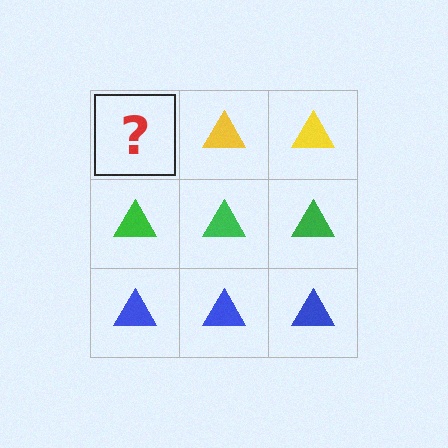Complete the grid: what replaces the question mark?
The question mark should be replaced with a yellow triangle.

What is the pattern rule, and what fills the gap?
The rule is that each row has a consistent color. The gap should be filled with a yellow triangle.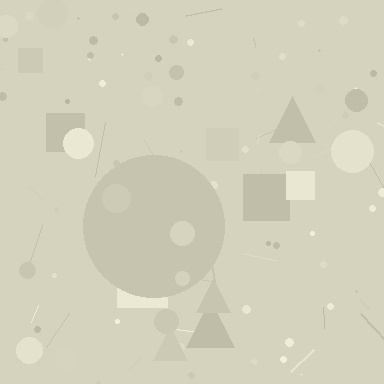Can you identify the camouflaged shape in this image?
The camouflaged shape is a circle.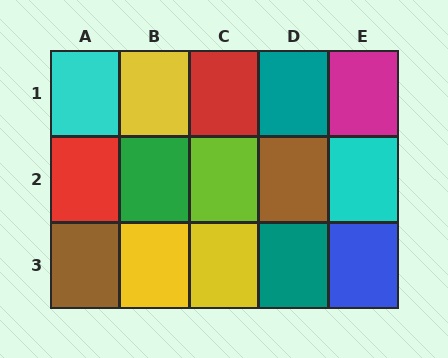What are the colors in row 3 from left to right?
Brown, yellow, yellow, teal, blue.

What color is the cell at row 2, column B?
Green.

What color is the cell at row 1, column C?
Red.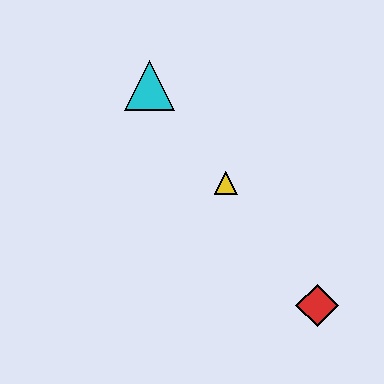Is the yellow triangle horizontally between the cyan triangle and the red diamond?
Yes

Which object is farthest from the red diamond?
The cyan triangle is farthest from the red diamond.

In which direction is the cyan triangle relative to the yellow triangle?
The cyan triangle is above the yellow triangle.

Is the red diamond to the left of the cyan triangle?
No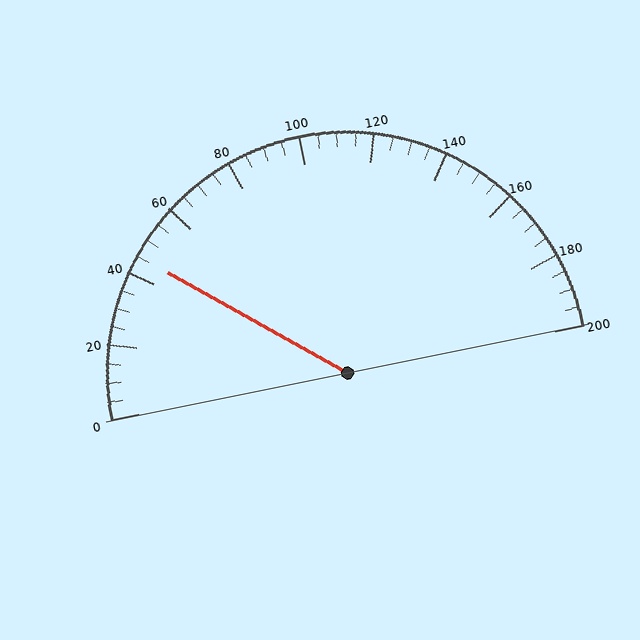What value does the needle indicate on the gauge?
The needle indicates approximately 45.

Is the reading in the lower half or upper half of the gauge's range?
The reading is in the lower half of the range (0 to 200).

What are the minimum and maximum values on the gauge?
The gauge ranges from 0 to 200.